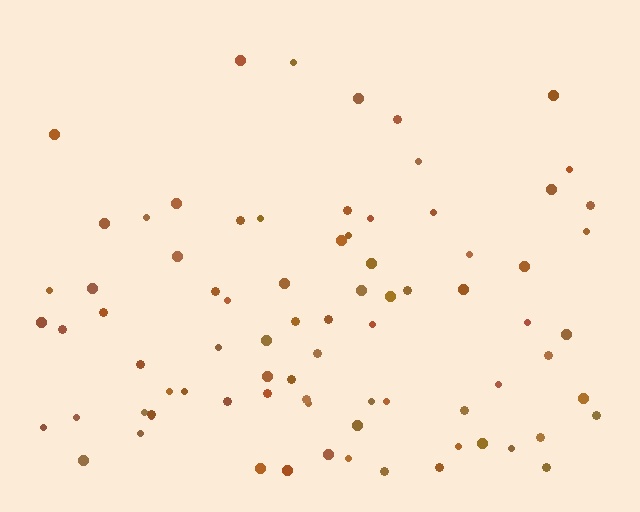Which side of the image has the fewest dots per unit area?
The top.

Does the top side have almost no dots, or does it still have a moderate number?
Still a moderate number, just noticeably fewer than the bottom.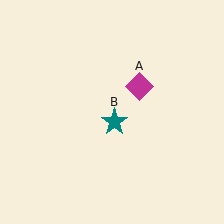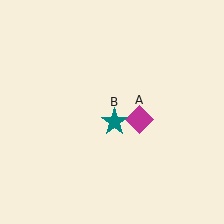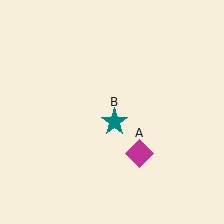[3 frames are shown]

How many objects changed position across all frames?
1 object changed position: magenta diamond (object A).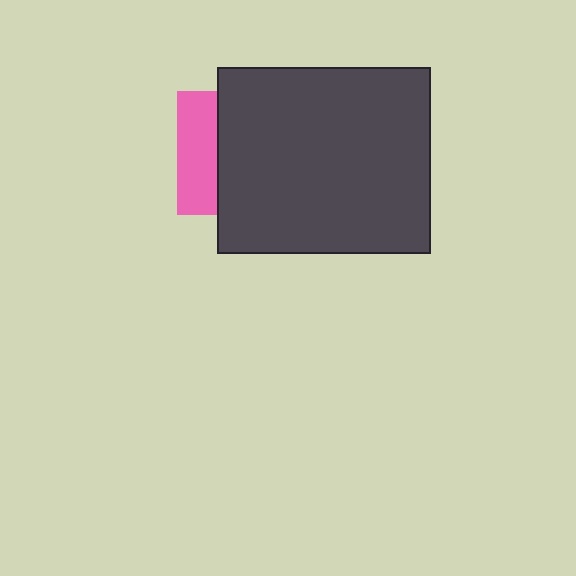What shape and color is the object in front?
The object in front is a dark gray rectangle.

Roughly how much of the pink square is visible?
A small part of it is visible (roughly 32%).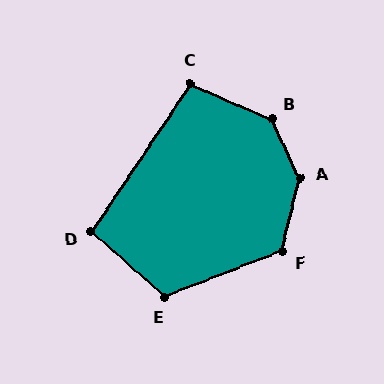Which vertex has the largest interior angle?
A, at approximately 142 degrees.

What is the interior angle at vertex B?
Approximately 138 degrees (obtuse).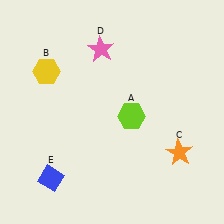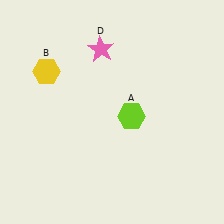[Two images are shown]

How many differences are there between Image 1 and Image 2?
There are 2 differences between the two images.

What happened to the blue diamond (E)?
The blue diamond (E) was removed in Image 2. It was in the bottom-left area of Image 1.